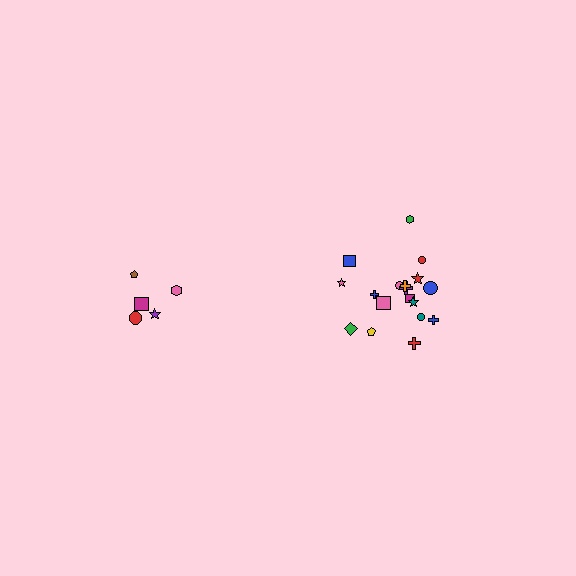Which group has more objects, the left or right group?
The right group.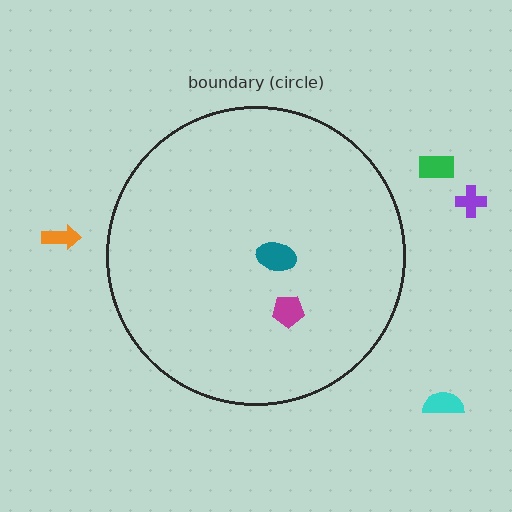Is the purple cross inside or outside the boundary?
Outside.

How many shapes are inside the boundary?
2 inside, 4 outside.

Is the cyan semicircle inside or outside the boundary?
Outside.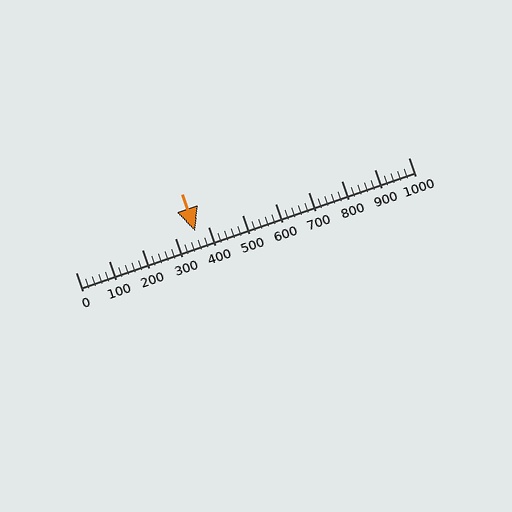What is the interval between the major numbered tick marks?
The major tick marks are spaced 100 units apart.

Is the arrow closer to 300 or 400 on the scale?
The arrow is closer to 400.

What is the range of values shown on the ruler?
The ruler shows values from 0 to 1000.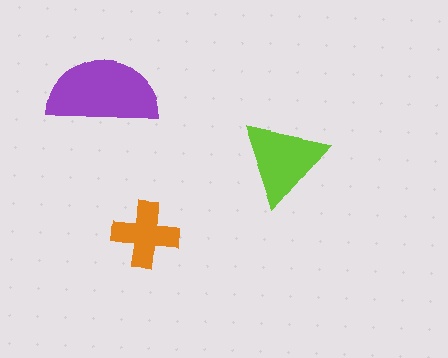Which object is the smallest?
The orange cross.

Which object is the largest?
The purple semicircle.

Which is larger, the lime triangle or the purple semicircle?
The purple semicircle.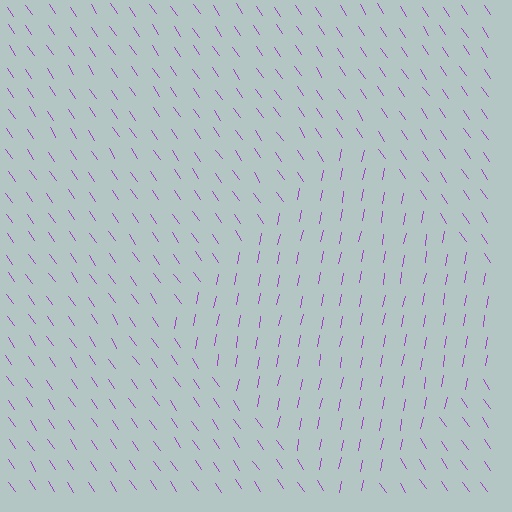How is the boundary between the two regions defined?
The boundary is defined purely by a change in line orientation (approximately 45 degrees difference). All lines are the same color and thickness.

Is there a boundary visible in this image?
Yes, there is a texture boundary formed by a change in line orientation.